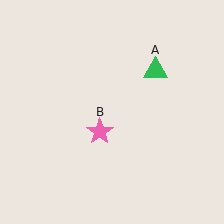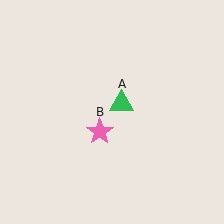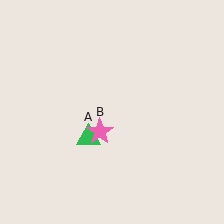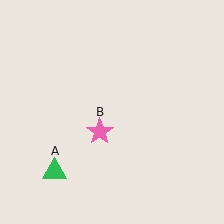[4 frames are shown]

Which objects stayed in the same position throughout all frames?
Pink star (object B) remained stationary.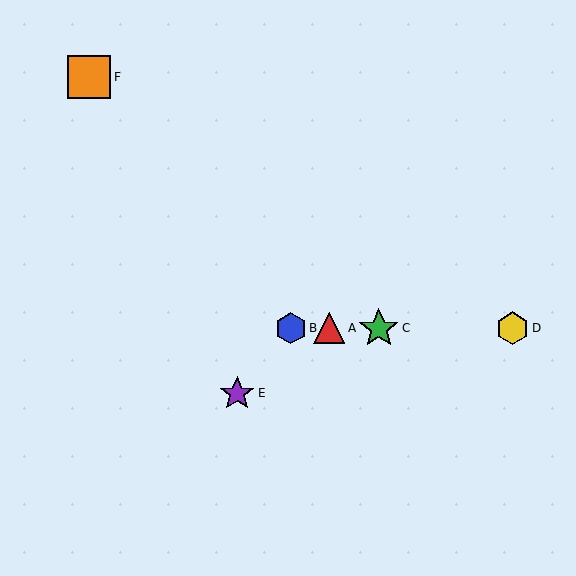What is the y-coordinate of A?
Object A is at y≈328.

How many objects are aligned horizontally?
4 objects (A, B, C, D) are aligned horizontally.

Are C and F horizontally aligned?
No, C is at y≈328 and F is at y≈77.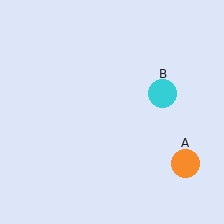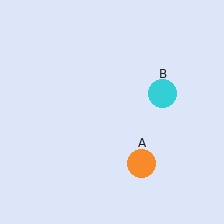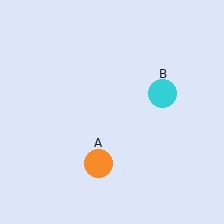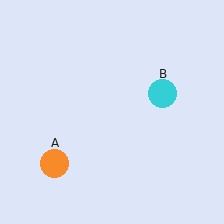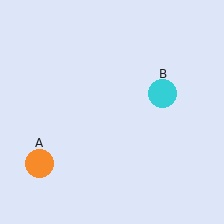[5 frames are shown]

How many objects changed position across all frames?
1 object changed position: orange circle (object A).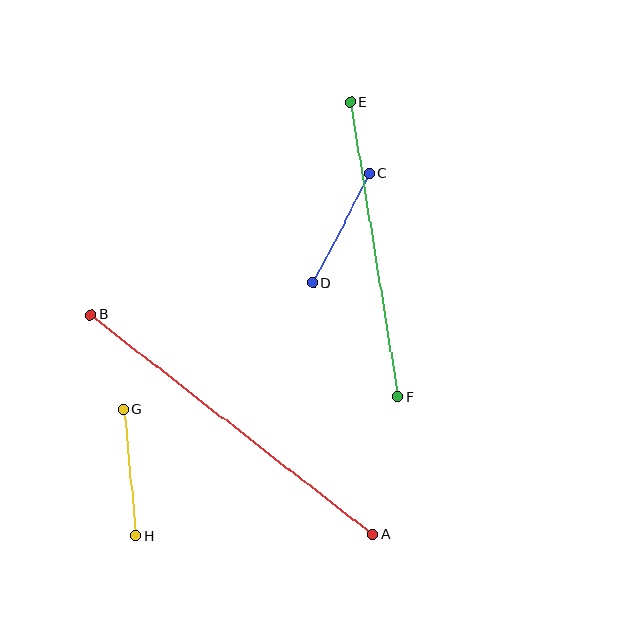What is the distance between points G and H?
The distance is approximately 127 pixels.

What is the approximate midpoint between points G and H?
The midpoint is at approximately (130, 472) pixels.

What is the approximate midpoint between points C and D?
The midpoint is at approximately (341, 228) pixels.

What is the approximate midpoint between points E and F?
The midpoint is at approximately (374, 249) pixels.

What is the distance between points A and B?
The distance is approximately 358 pixels.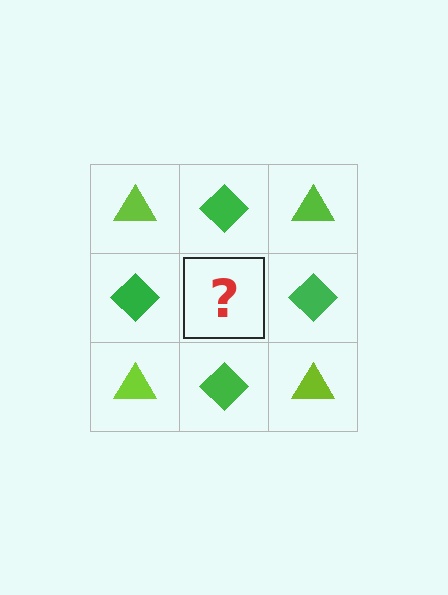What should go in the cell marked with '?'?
The missing cell should contain a lime triangle.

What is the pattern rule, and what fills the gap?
The rule is that it alternates lime triangle and green diamond in a checkerboard pattern. The gap should be filled with a lime triangle.